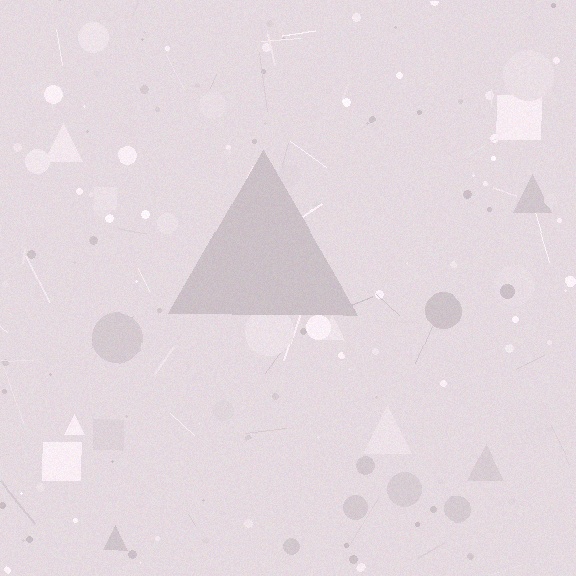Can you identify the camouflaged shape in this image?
The camouflaged shape is a triangle.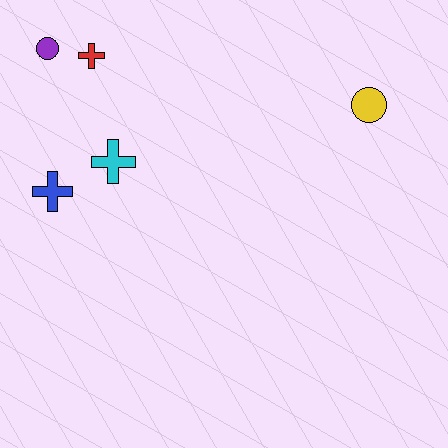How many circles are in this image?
There are 2 circles.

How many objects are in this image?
There are 5 objects.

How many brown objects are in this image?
There are no brown objects.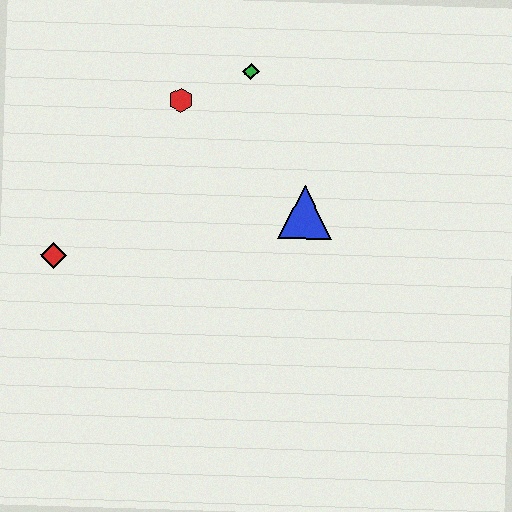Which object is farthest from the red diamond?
The green diamond is farthest from the red diamond.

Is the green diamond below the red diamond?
No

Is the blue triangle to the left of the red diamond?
No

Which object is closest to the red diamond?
The red hexagon is closest to the red diamond.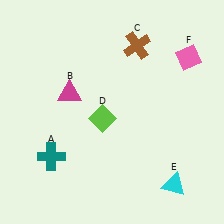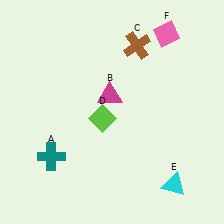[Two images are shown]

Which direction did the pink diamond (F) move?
The pink diamond (F) moved up.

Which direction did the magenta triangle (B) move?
The magenta triangle (B) moved right.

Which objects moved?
The objects that moved are: the magenta triangle (B), the pink diamond (F).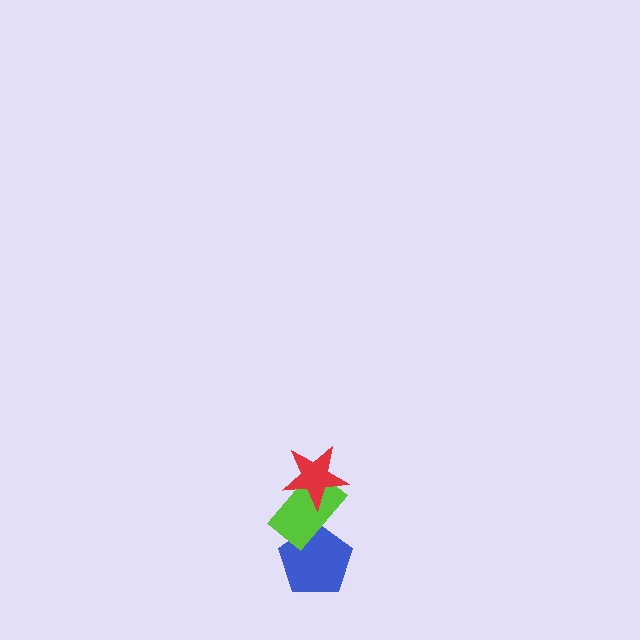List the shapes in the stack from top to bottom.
From top to bottom: the red star, the lime rectangle, the blue pentagon.